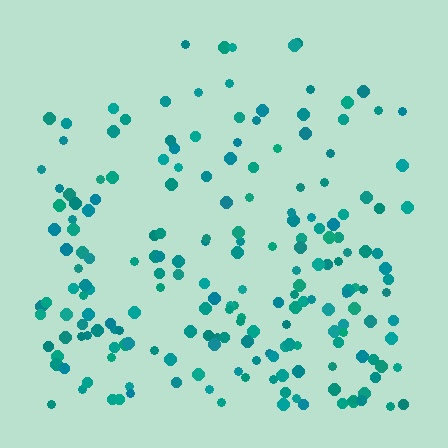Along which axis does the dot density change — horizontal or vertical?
Vertical.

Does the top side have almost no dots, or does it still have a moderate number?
Still a moderate number, just noticeably fewer than the bottom.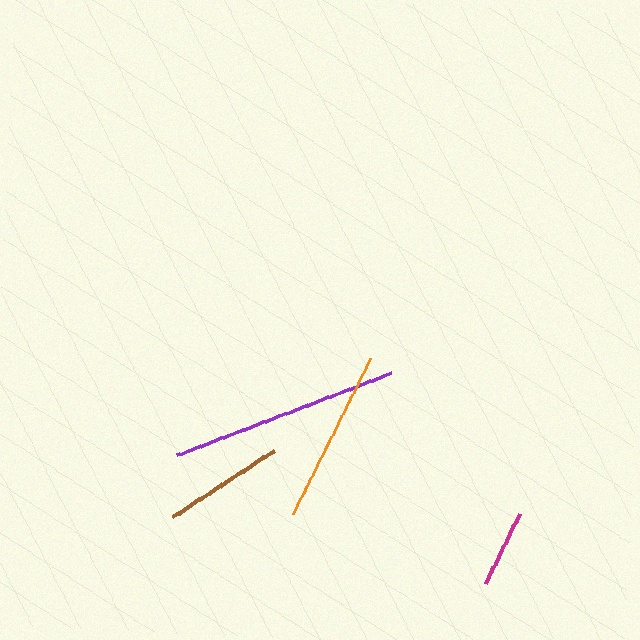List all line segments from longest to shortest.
From longest to shortest: purple, orange, brown, magenta.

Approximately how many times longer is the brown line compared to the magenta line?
The brown line is approximately 1.5 times the length of the magenta line.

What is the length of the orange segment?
The orange segment is approximately 173 pixels long.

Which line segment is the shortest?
The magenta line is the shortest at approximately 78 pixels.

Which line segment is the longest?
The purple line is the longest at approximately 229 pixels.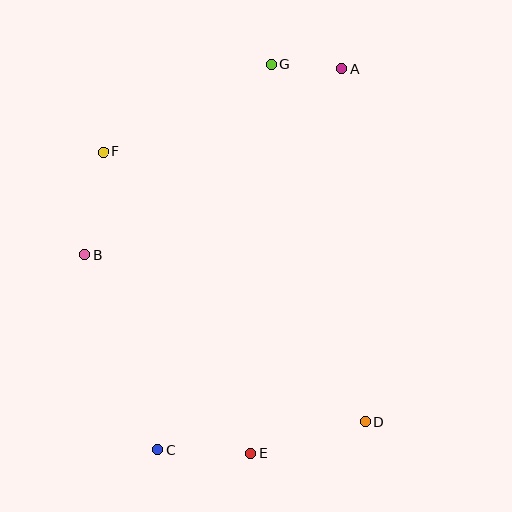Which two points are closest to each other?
Points A and G are closest to each other.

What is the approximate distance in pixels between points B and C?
The distance between B and C is approximately 209 pixels.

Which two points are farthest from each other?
Points A and C are farthest from each other.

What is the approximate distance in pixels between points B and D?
The distance between B and D is approximately 326 pixels.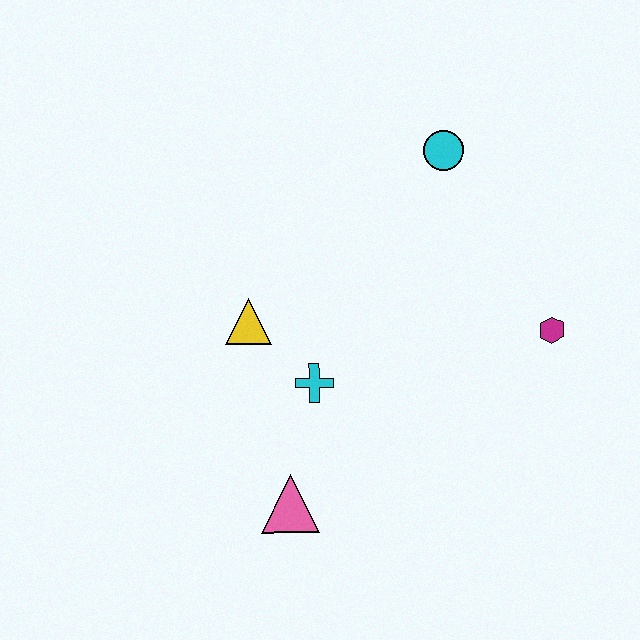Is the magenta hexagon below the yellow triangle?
Yes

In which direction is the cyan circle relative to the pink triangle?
The cyan circle is above the pink triangle.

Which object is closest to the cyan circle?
The magenta hexagon is closest to the cyan circle.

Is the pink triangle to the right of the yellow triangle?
Yes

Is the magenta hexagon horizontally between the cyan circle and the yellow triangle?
No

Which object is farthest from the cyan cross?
The cyan circle is farthest from the cyan cross.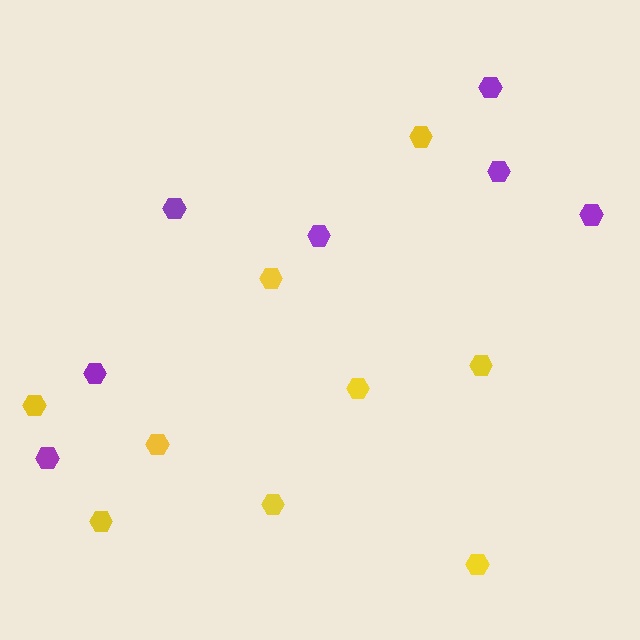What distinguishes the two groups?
There are 2 groups: one group of purple hexagons (7) and one group of yellow hexagons (9).